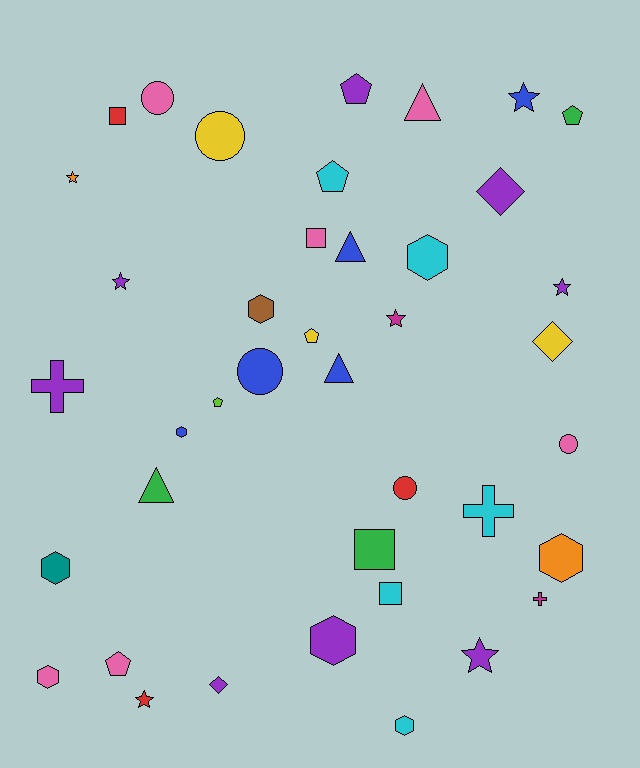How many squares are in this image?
There are 4 squares.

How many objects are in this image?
There are 40 objects.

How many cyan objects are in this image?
There are 5 cyan objects.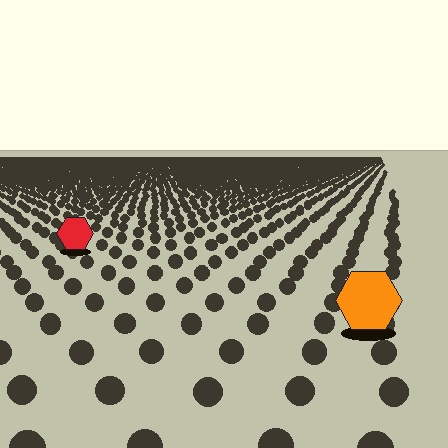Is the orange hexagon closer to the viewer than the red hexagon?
Yes. The orange hexagon is closer — you can tell from the texture gradient: the ground texture is coarser near it.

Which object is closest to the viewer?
The orange hexagon is closest. The texture marks near it are larger and more spread out.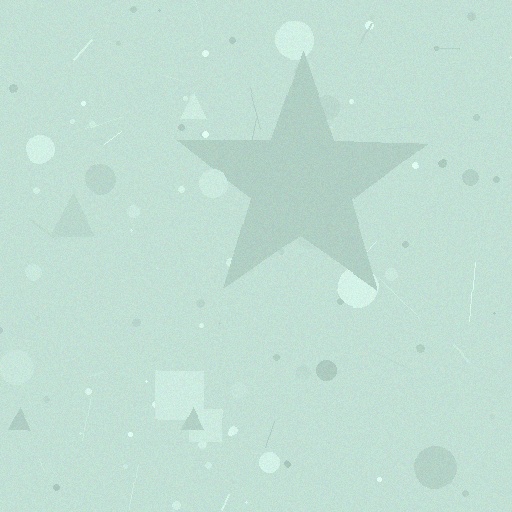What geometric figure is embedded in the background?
A star is embedded in the background.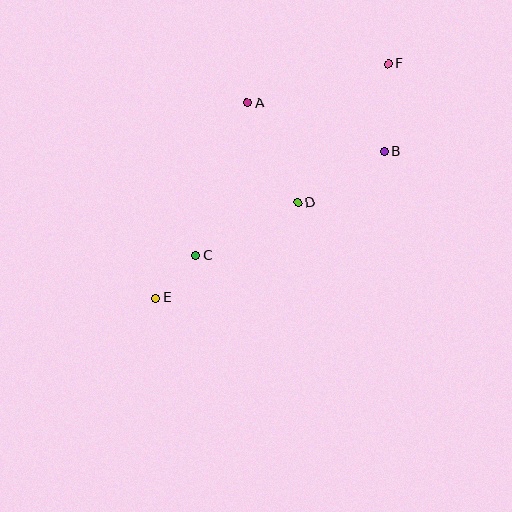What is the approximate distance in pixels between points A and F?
The distance between A and F is approximately 146 pixels.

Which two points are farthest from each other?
Points E and F are farthest from each other.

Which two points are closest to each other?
Points C and E are closest to each other.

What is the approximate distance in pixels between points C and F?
The distance between C and F is approximately 272 pixels.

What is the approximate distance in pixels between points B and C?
The distance between B and C is approximately 215 pixels.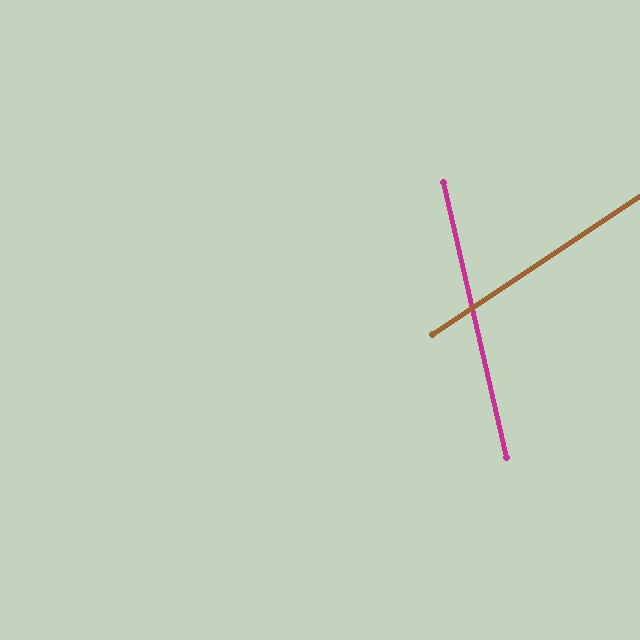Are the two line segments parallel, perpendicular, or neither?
Neither parallel nor perpendicular — they differ by about 69°.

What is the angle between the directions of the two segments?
Approximately 69 degrees.